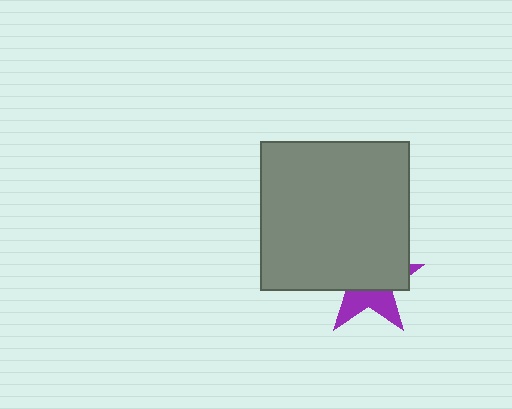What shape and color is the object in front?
The object in front is a gray square.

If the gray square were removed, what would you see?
You would see the complete purple star.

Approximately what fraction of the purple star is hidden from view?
Roughly 63% of the purple star is hidden behind the gray square.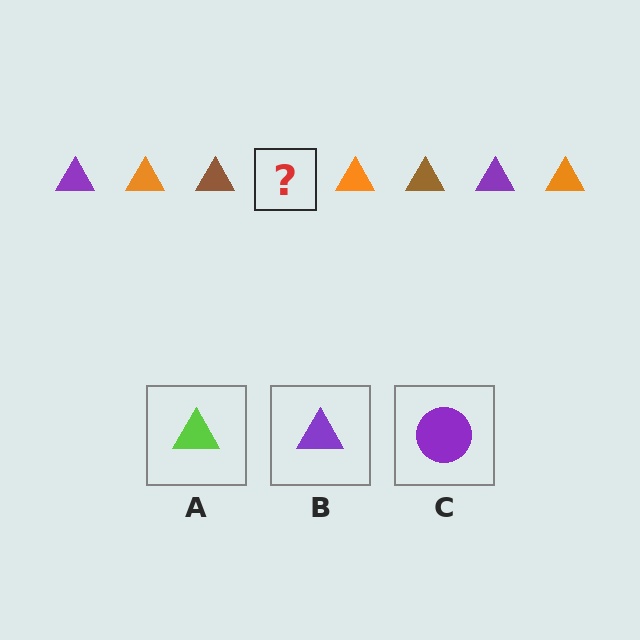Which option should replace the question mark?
Option B.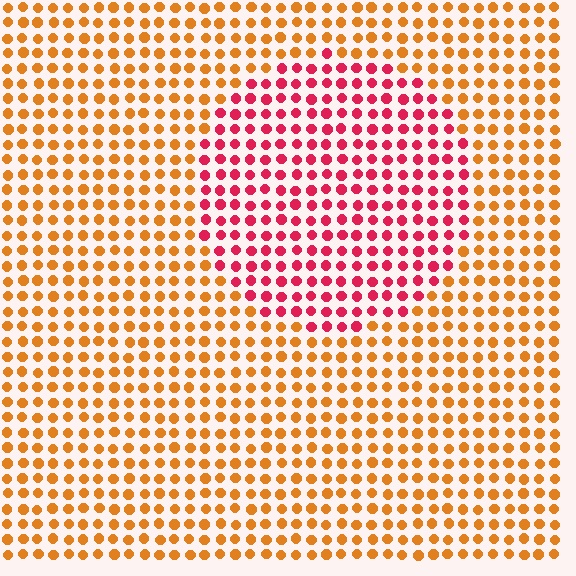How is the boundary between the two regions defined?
The boundary is defined purely by a slight shift in hue (about 47 degrees). Spacing, size, and orientation are identical on both sides.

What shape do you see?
I see a circle.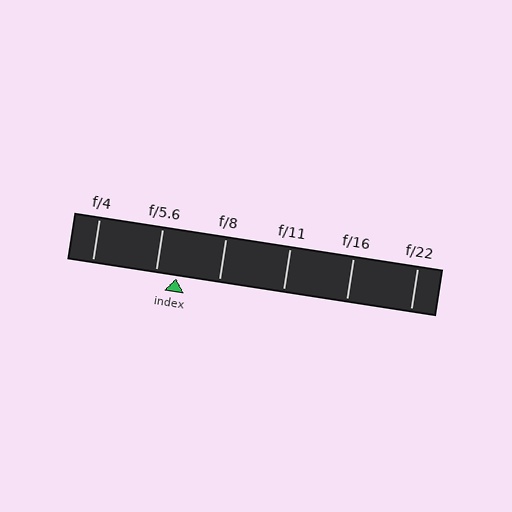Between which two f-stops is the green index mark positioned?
The index mark is between f/5.6 and f/8.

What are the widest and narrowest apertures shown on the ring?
The widest aperture shown is f/4 and the narrowest is f/22.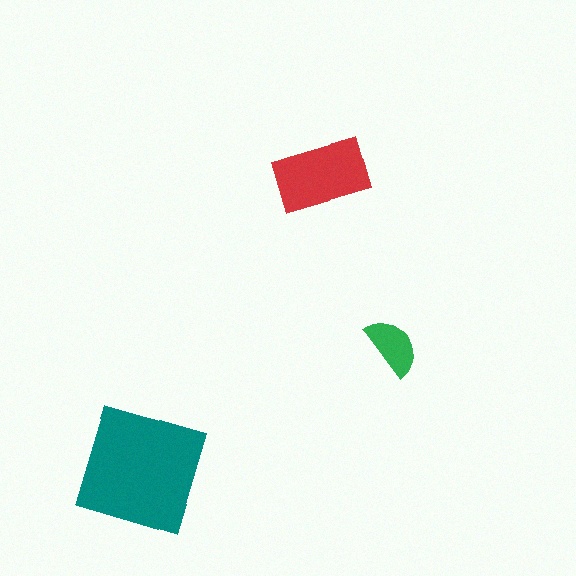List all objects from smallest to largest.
The green semicircle, the red rectangle, the teal square.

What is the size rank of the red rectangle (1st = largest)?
2nd.